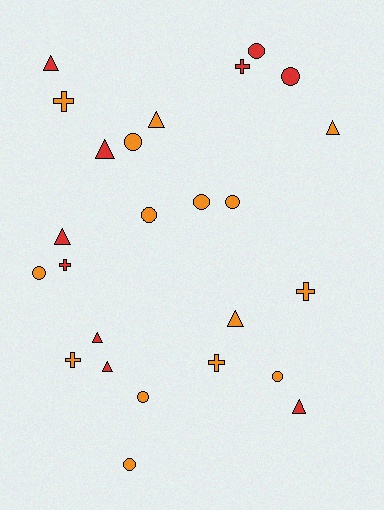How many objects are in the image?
There are 25 objects.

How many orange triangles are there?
There are 3 orange triangles.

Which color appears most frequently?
Orange, with 15 objects.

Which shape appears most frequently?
Circle, with 10 objects.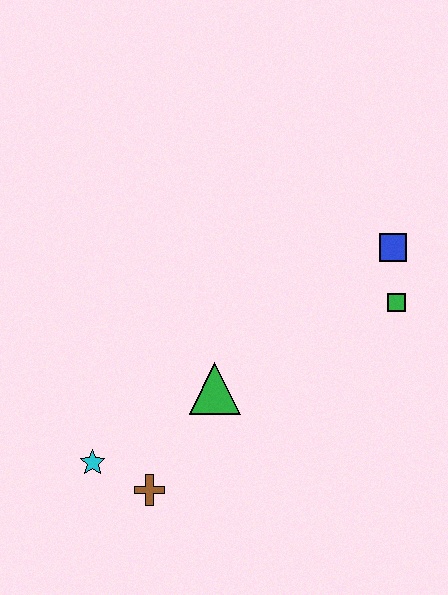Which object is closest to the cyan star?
The brown cross is closest to the cyan star.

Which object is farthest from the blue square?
The cyan star is farthest from the blue square.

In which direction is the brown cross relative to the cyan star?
The brown cross is to the right of the cyan star.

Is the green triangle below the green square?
Yes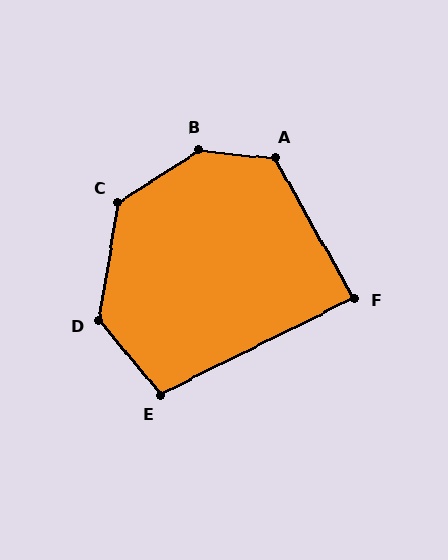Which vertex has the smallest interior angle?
F, at approximately 87 degrees.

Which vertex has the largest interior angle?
B, at approximately 142 degrees.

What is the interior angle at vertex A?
Approximately 126 degrees (obtuse).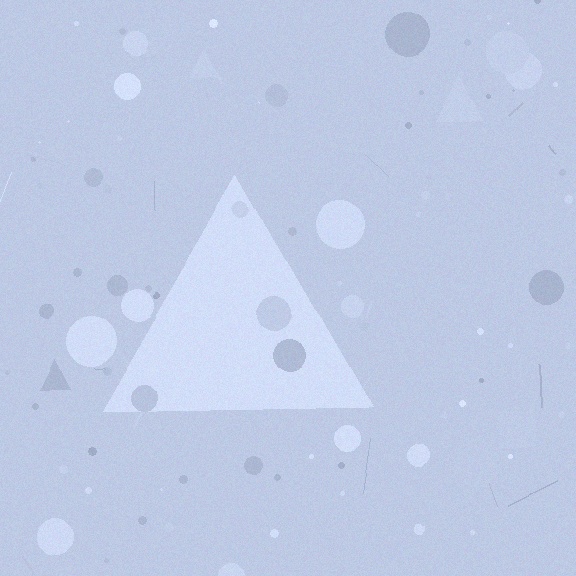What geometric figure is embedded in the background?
A triangle is embedded in the background.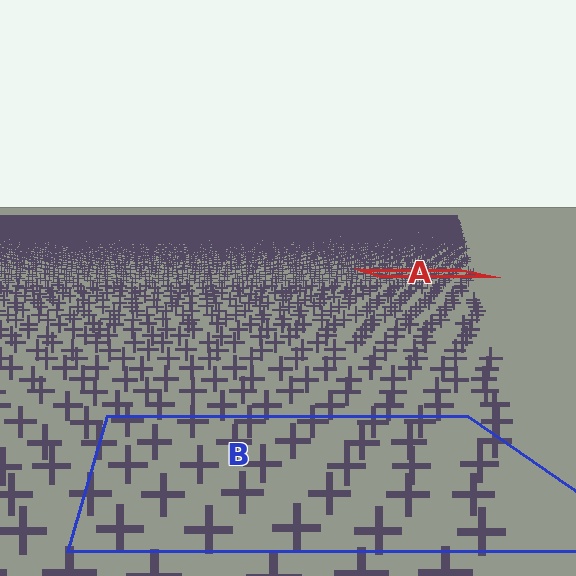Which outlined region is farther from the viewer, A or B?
Region A is farther from the viewer — the texture elements inside it appear smaller and more densely packed.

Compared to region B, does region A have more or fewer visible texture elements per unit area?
Region A has more texture elements per unit area — they are packed more densely because it is farther away.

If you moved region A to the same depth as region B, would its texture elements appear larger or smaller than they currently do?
They would appear larger. At a closer depth, the same texture elements are projected at a bigger on-screen size.